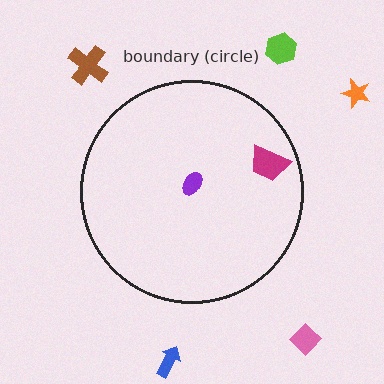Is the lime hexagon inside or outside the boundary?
Outside.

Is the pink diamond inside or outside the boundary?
Outside.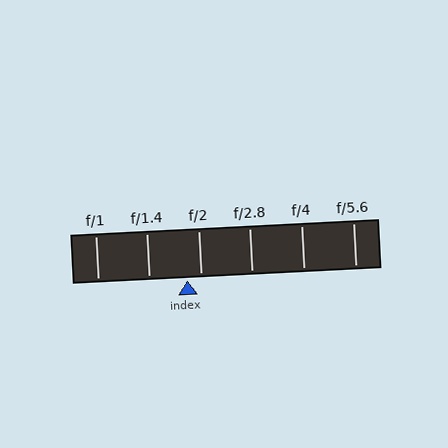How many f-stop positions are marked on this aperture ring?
There are 6 f-stop positions marked.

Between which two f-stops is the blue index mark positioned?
The index mark is between f/1.4 and f/2.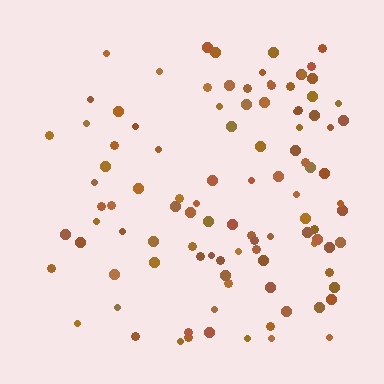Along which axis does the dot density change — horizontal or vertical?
Horizontal.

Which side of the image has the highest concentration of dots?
The right.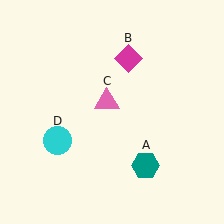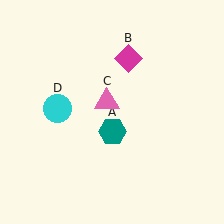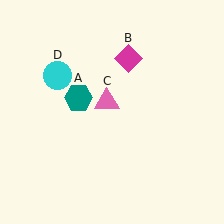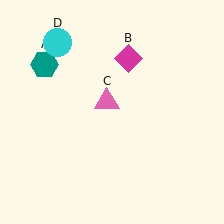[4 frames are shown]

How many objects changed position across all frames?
2 objects changed position: teal hexagon (object A), cyan circle (object D).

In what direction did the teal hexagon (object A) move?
The teal hexagon (object A) moved up and to the left.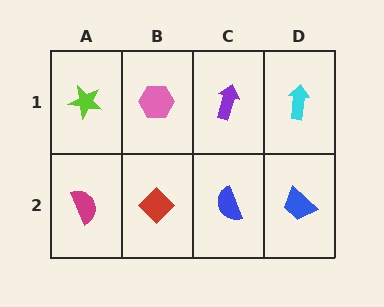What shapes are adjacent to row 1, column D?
A blue trapezoid (row 2, column D), a purple arrow (row 1, column C).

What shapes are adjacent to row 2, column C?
A purple arrow (row 1, column C), a red diamond (row 2, column B), a blue trapezoid (row 2, column D).